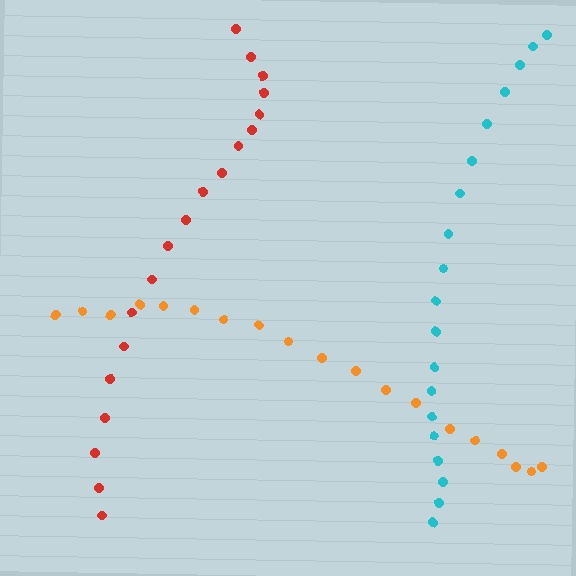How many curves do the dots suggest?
There are 3 distinct paths.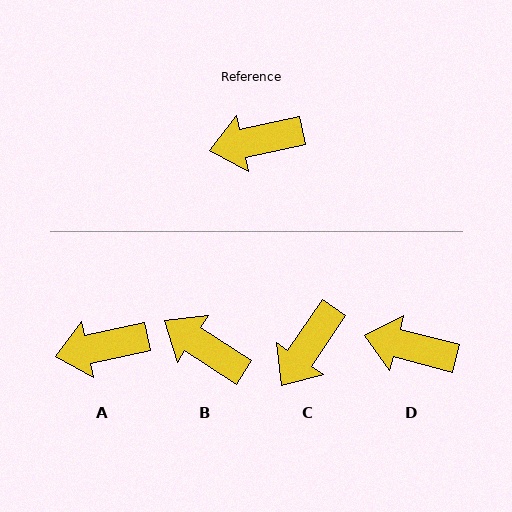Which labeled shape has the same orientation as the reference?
A.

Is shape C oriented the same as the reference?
No, it is off by about 44 degrees.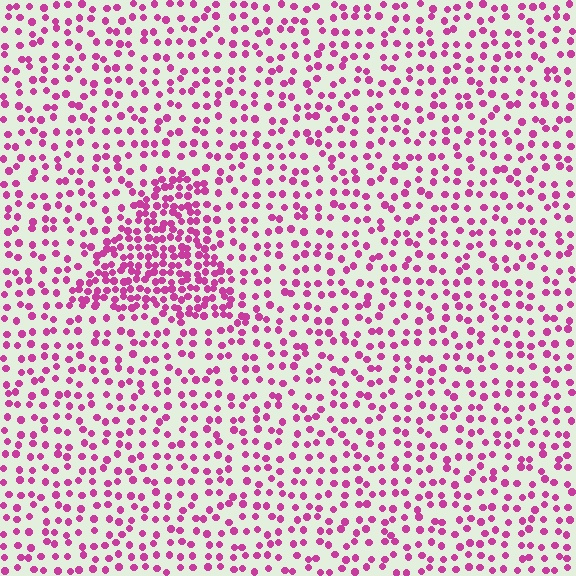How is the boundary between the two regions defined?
The boundary is defined by a change in element density (approximately 2.2x ratio). All elements are the same color, size, and shape.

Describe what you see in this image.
The image contains small magenta elements arranged at two different densities. A triangle-shaped region is visible where the elements are more densely packed than the surrounding area.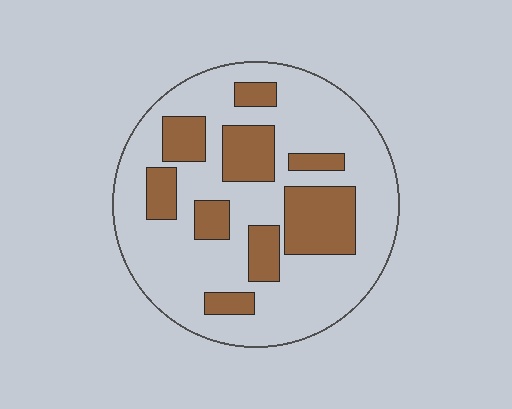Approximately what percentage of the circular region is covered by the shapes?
Approximately 30%.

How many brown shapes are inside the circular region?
9.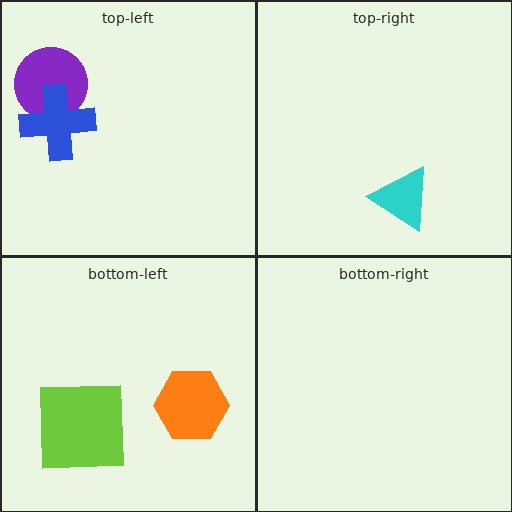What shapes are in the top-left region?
The purple circle, the blue cross.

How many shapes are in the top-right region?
1.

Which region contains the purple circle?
The top-left region.